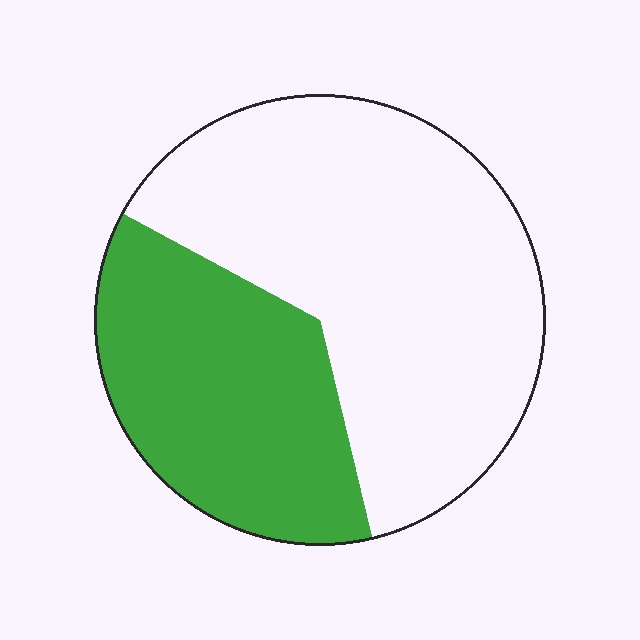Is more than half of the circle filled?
No.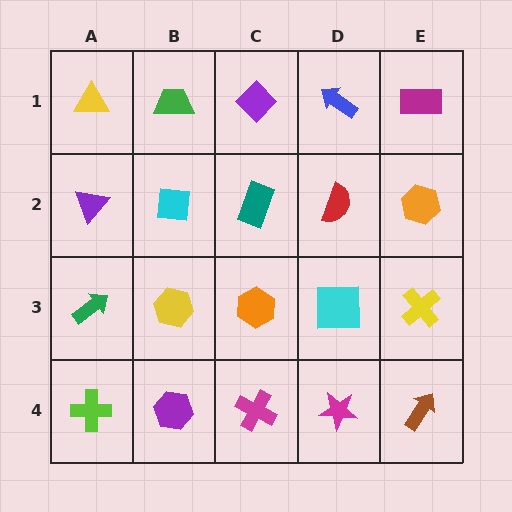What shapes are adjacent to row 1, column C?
A teal rectangle (row 2, column C), a green trapezoid (row 1, column B), a blue arrow (row 1, column D).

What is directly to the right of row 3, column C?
A cyan square.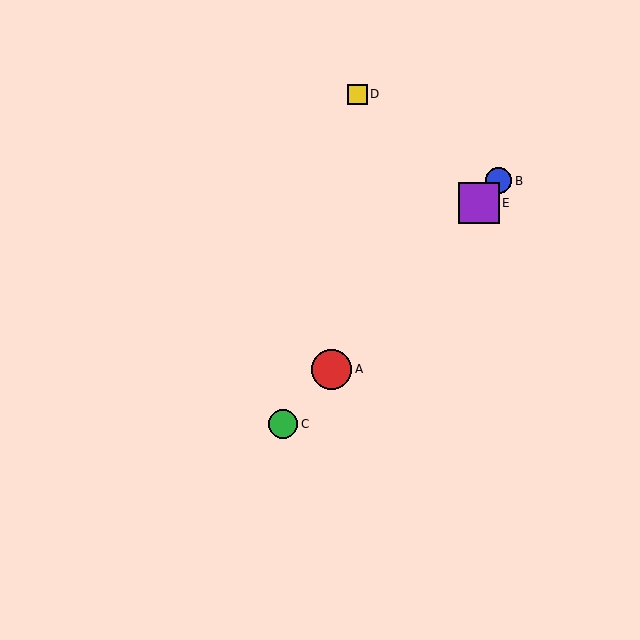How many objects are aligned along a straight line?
4 objects (A, B, C, E) are aligned along a straight line.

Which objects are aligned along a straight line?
Objects A, B, C, E are aligned along a straight line.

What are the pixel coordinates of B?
Object B is at (499, 181).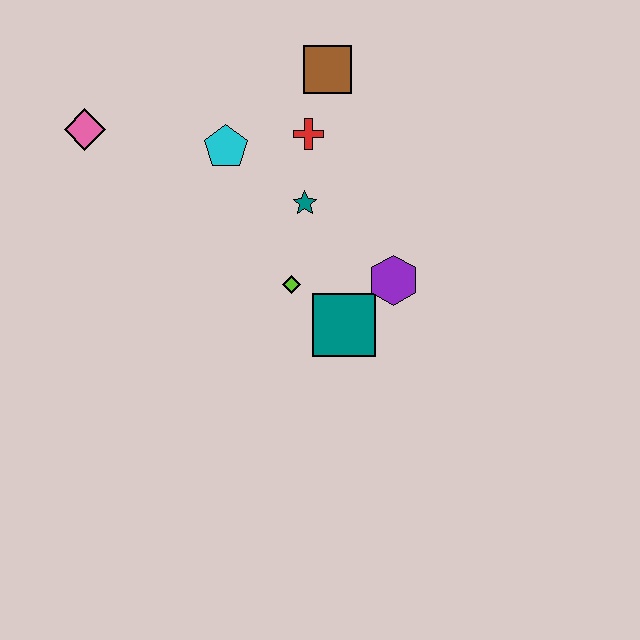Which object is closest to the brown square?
The red cross is closest to the brown square.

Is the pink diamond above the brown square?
No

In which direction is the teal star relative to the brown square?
The teal star is below the brown square.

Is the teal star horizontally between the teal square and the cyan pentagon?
Yes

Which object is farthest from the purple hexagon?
The pink diamond is farthest from the purple hexagon.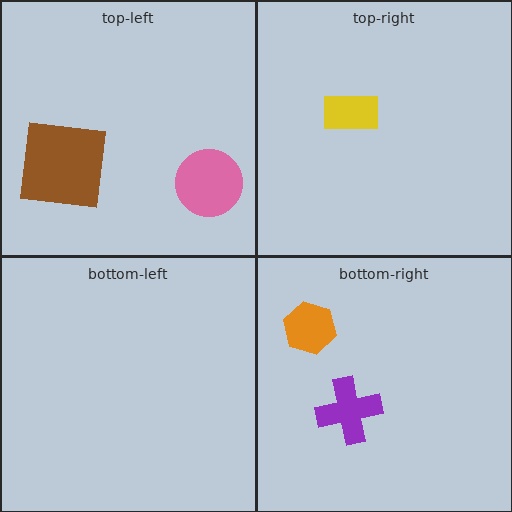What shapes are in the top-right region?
The yellow rectangle.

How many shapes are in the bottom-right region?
2.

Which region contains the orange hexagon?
The bottom-right region.